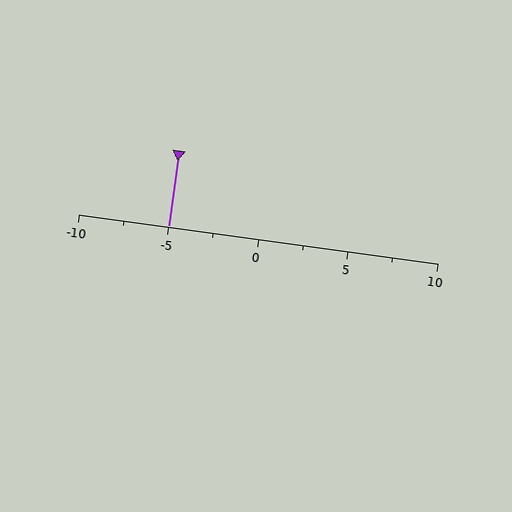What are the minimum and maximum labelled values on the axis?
The axis runs from -10 to 10.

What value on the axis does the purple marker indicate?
The marker indicates approximately -5.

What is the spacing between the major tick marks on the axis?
The major ticks are spaced 5 apart.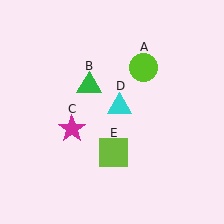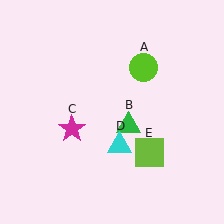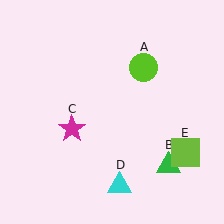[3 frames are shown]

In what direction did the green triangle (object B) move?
The green triangle (object B) moved down and to the right.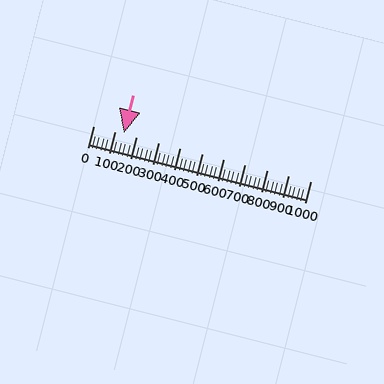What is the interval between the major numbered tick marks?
The major tick marks are spaced 100 units apart.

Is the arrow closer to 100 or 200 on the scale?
The arrow is closer to 100.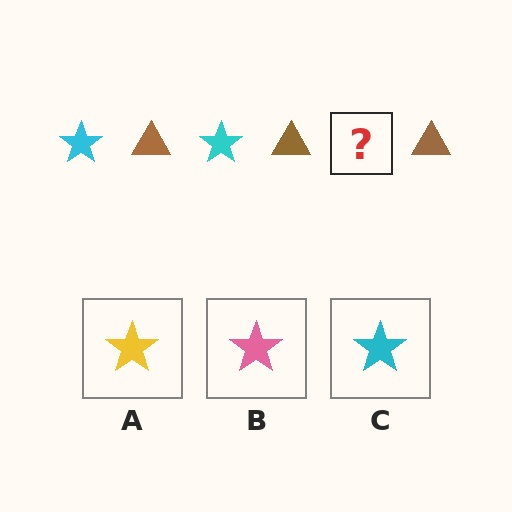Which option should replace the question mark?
Option C.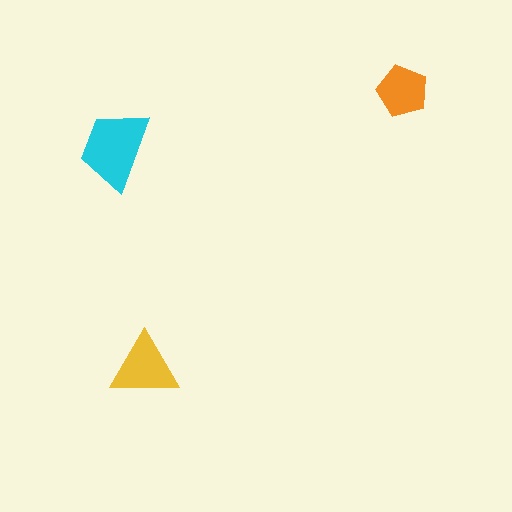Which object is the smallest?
The orange pentagon.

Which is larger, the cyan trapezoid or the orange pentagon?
The cyan trapezoid.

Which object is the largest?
The cyan trapezoid.